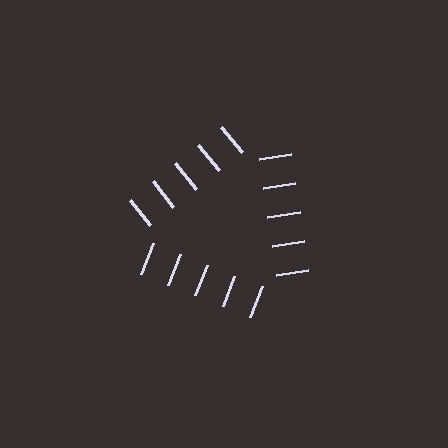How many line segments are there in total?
15 — 5 along each of the 3 edges.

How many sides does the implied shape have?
3 sides — the line-ends trace a triangle.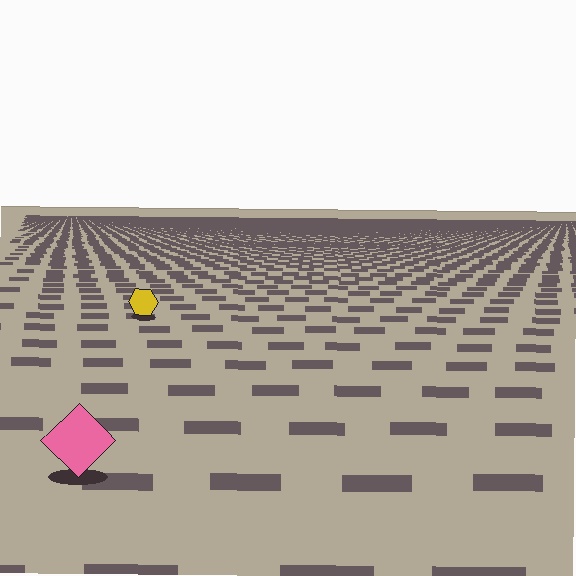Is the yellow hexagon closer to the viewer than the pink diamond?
No. The pink diamond is closer — you can tell from the texture gradient: the ground texture is coarser near it.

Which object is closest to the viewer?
The pink diamond is closest. The texture marks near it are larger and more spread out.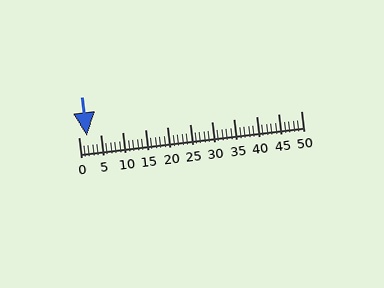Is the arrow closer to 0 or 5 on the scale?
The arrow is closer to 0.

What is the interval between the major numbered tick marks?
The major tick marks are spaced 5 units apart.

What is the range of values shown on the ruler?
The ruler shows values from 0 to 50.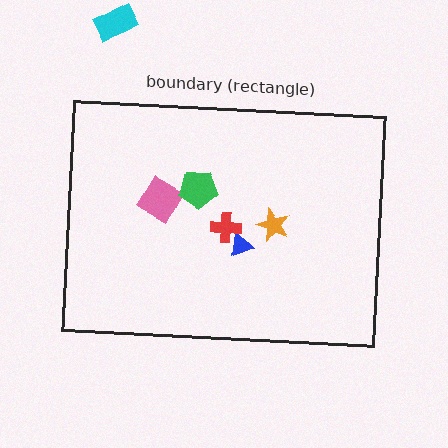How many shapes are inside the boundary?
5 inside, 1 outside.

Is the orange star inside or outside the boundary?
Inside.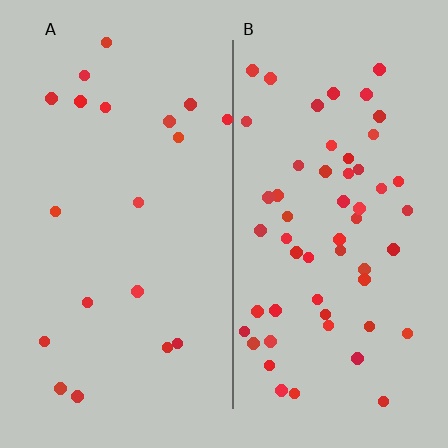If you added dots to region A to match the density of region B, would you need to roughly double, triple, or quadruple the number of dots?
Approximately triple.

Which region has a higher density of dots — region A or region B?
B (the right).